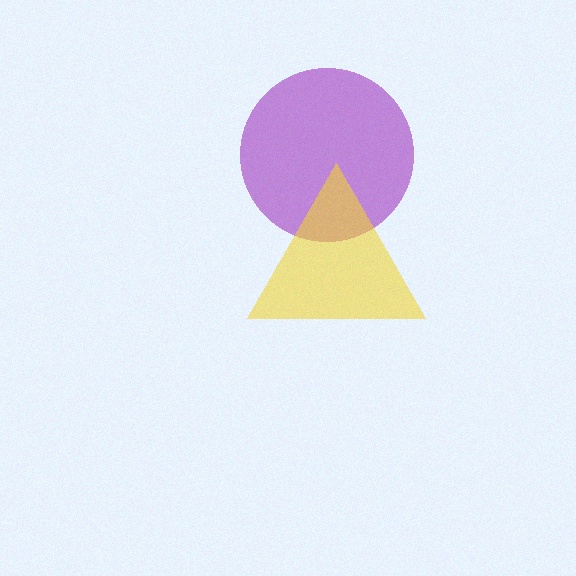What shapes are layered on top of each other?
The layered shapes are: a purple circle, a yellow triangle.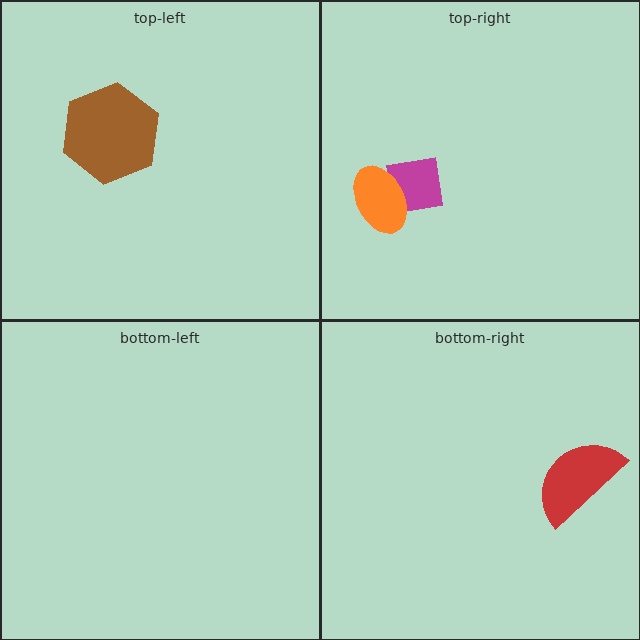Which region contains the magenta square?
The top-right region.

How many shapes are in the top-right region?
2.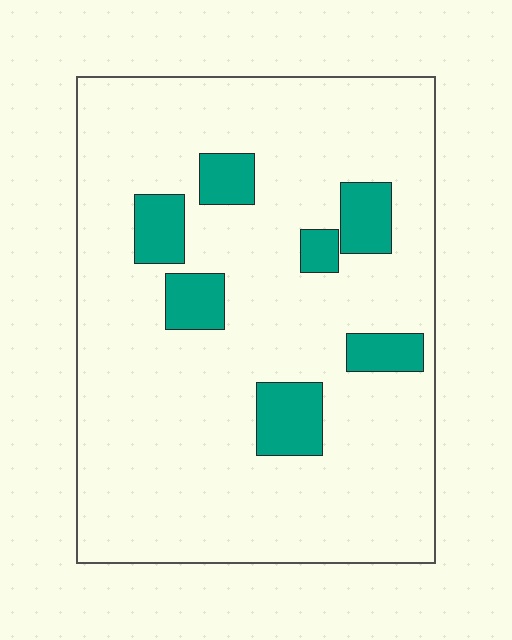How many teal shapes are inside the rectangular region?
7.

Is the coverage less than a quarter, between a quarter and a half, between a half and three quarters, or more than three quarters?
Less than a quarter.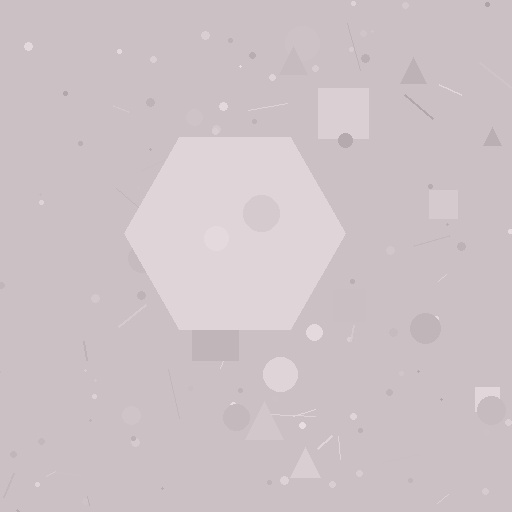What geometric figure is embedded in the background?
A hexagon is embedded in the background.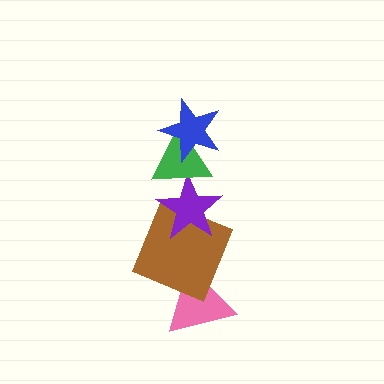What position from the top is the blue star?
The blue star is 1st from the top.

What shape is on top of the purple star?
The green triangle is on top of the purple star.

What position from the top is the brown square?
The brown square is 4th from the top.